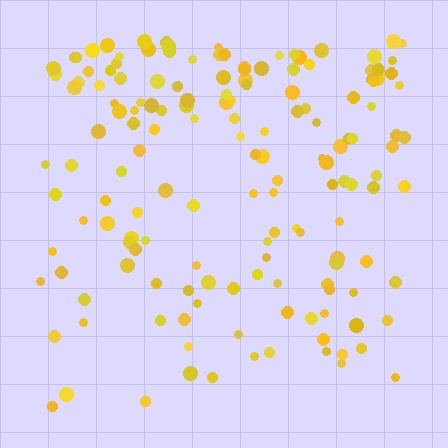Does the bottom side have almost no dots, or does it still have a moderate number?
Still a moderate number, just noticeably fewer than the top.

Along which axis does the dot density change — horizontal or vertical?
Vertical.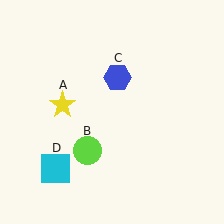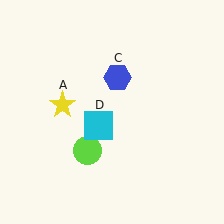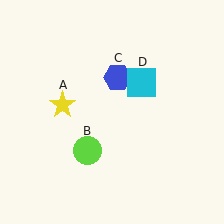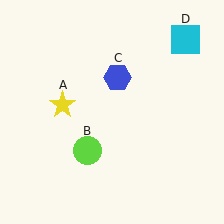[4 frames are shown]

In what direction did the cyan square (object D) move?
The cyan square (object D) moved up and to the right.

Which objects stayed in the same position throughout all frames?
Yellow star (object A) and lime circle (object B) and blue hexagon (object C) remained stationary.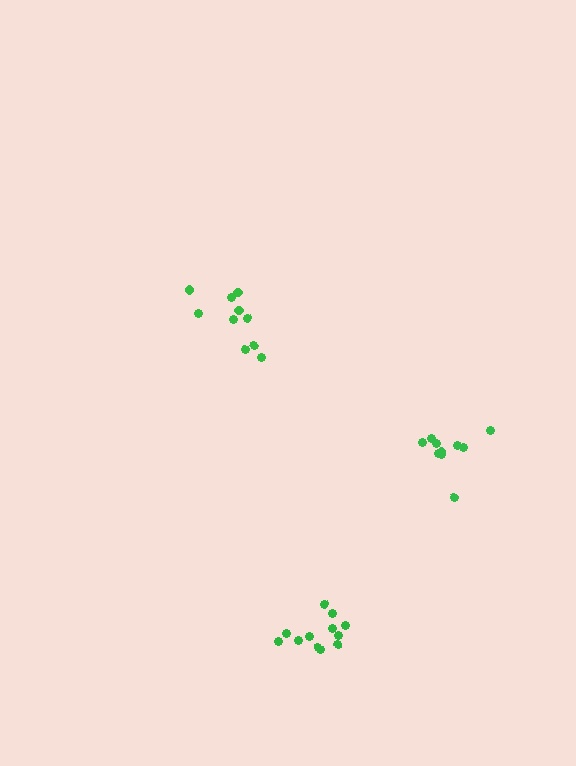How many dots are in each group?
Group 1: 12 dots, Group 2: 10 dots, Group 3: 10 dots (32 total).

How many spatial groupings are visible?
There are 3 spatial groupings.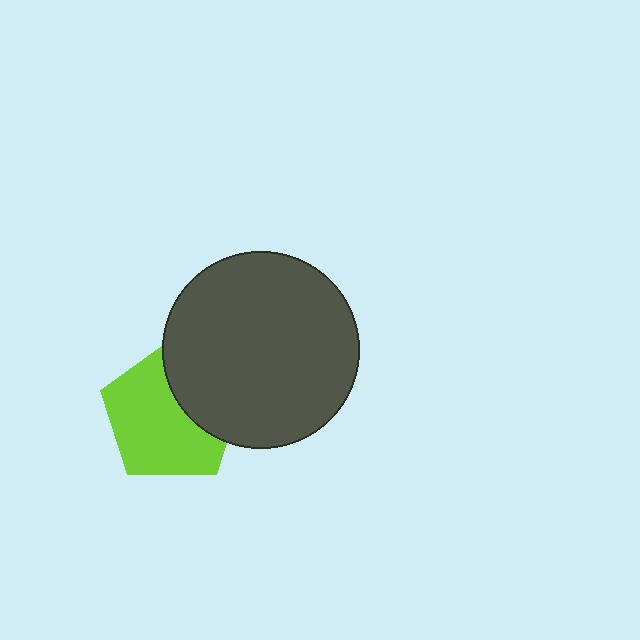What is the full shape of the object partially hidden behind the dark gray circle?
The partially hidden object is a lime pentagon.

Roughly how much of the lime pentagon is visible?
Most of it is visible (roughly 66%).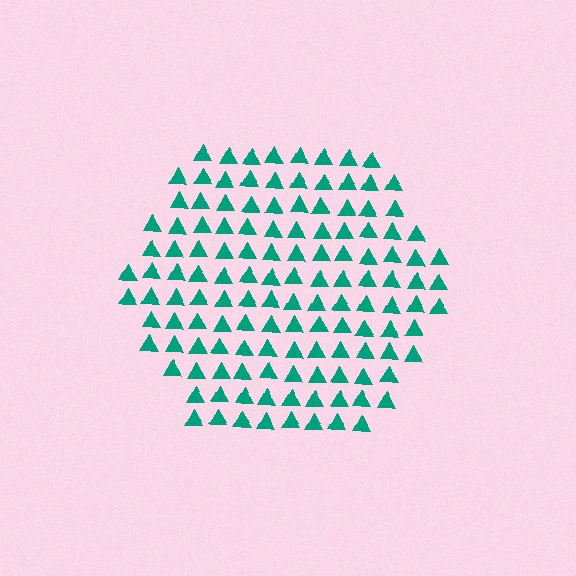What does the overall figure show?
The overall figure shows a hexagon.